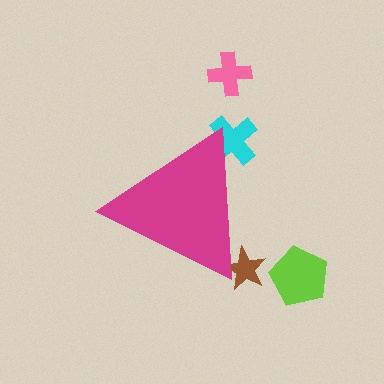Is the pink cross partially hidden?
No, the pink cross is fully visible.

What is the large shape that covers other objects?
A magenta triangle.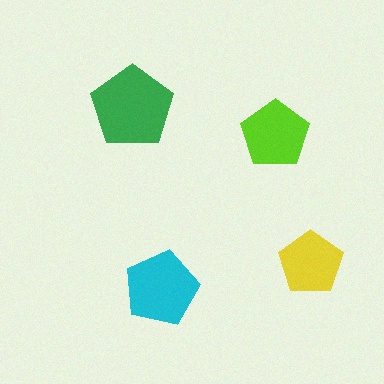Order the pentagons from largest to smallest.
the green one, the cyan one, the lime one, the yellow one.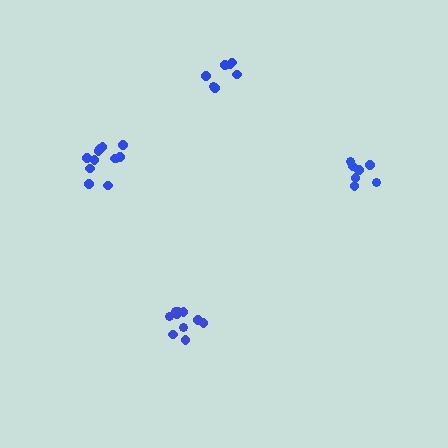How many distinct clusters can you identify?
There are 4 distinct clusters.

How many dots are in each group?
Group 1: 12 dots, Group 2: 10 dots, Group 3: 7 dots, Group 4: 7 dots (36 total).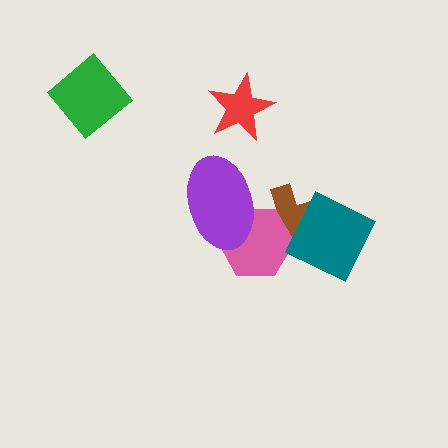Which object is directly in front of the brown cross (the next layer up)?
The pink hexagon is directly in front of the brown cross.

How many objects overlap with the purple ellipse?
2 objects overlap with the purple ellipse.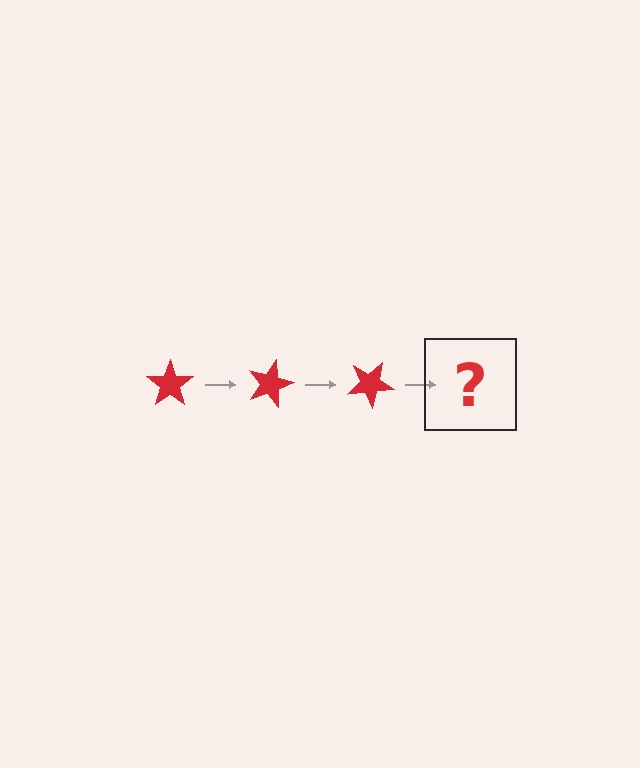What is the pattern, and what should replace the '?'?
The pattern is that the star rotates 15 degrees each step. The '?' should be a red star rotated 45 degrees.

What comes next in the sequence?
The next element should be a red star rotated 45 degrees.